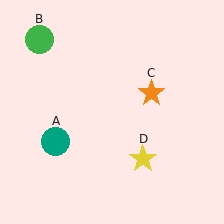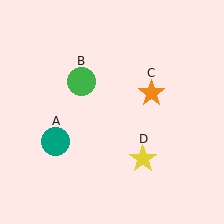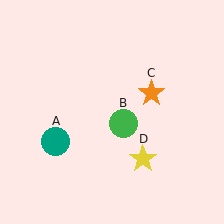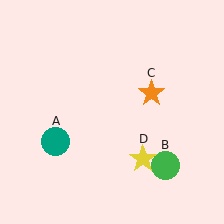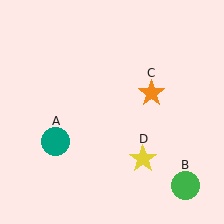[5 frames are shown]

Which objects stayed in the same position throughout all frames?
Teal circle (object A) and orange star (object C) and yellow star (object D) remained stationary.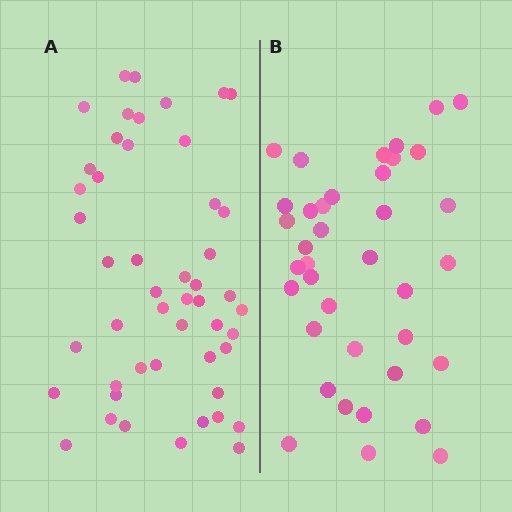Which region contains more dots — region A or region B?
Region A (the left region) has more dots.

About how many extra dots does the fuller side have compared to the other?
Region A has roughly 12 or so more dots than region B.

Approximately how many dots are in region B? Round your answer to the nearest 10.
About 40 dots. (The exact count is 38, which rounds to 40.)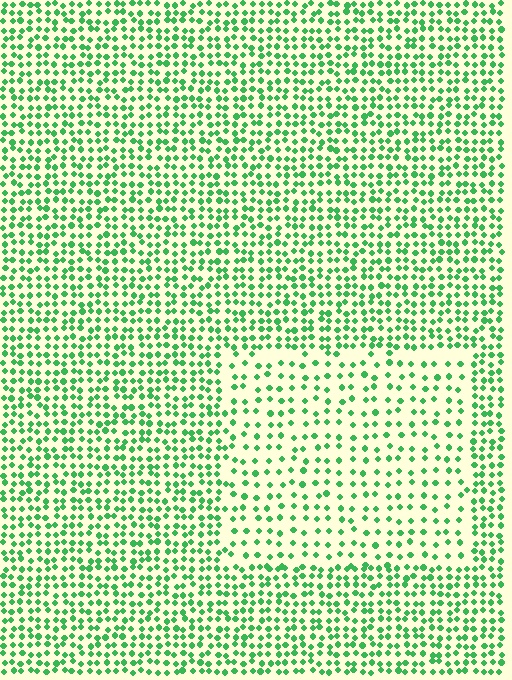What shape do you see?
I see a rectangle.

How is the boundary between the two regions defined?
The boundary is defined by a change in element density (approximately 2.0x ratio). All elements are the same color, size, and shape.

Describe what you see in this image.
The image contains small green elements arranged at two different densities. A rectangle-shaped region is visible where the elements are less densely packed than the surrounding area.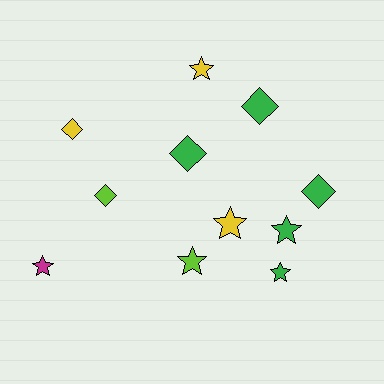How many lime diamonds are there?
There is 1 lime diamond.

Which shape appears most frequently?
Star, with 6 objects.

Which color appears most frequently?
Green, with 5 objects.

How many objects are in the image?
There are 11 objects.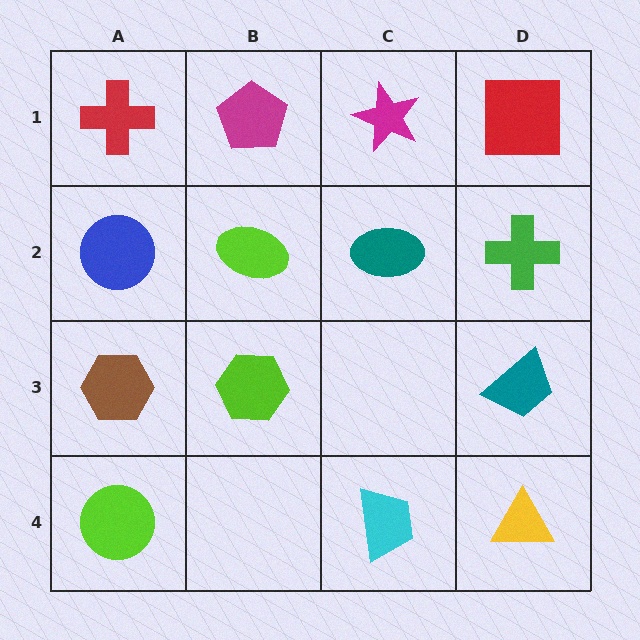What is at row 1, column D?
A red square.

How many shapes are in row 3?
3 shapes.